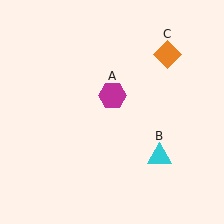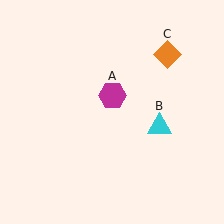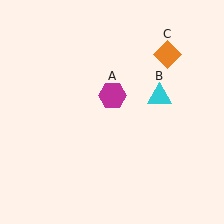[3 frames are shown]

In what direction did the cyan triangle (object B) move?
The cyan triangle (object B) moved up.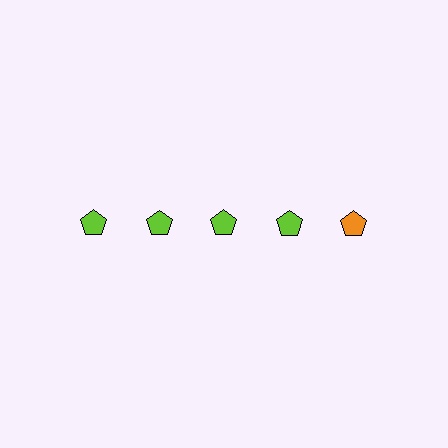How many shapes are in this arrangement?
There are 5 shapes arranged in a grid pattern.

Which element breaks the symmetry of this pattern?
The orange pentagon in the top row, rightmost column breaks the symmetry. All other shapes are lime pentagons.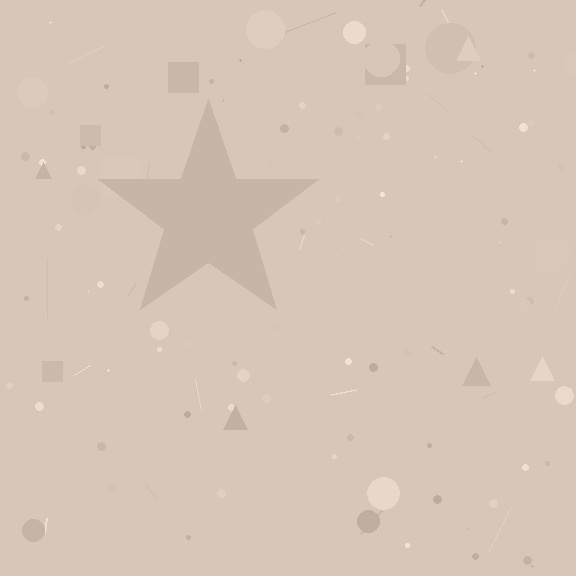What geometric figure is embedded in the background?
A star is embedded in the background.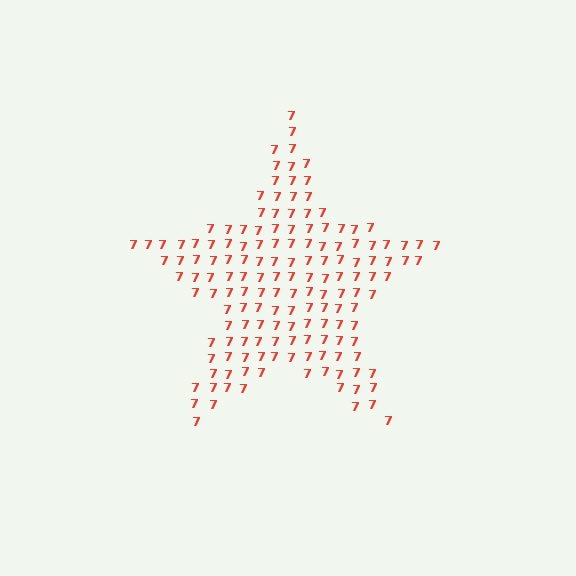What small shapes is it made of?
It is made of small digit 7's.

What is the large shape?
The large shape is a star.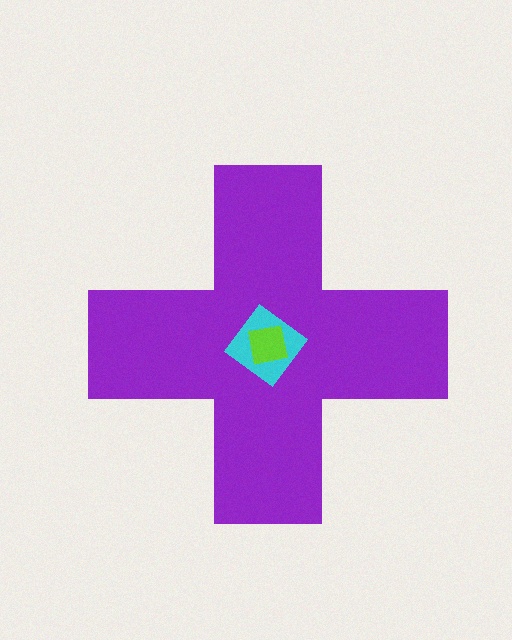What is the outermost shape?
The purple cross.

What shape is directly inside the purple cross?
The cyan diamond.